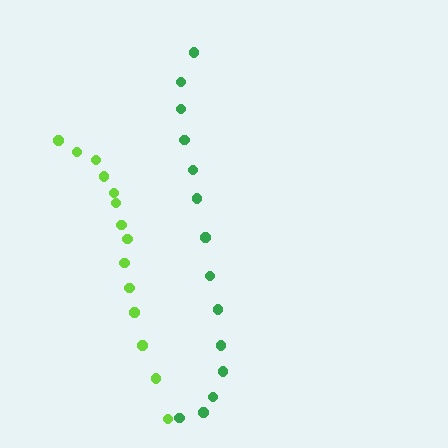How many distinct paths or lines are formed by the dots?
There are 2 distinct paths.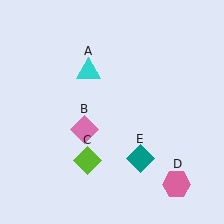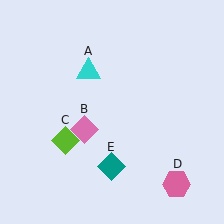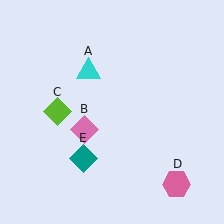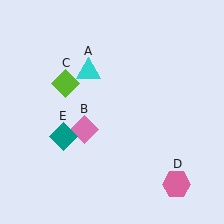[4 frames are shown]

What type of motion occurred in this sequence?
The lime diamond (object C), teal diamond (object E) rotated clockwise around the center of the scene.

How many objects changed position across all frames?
2 objects changed position: lime diamond (object C), teal diamond (object E).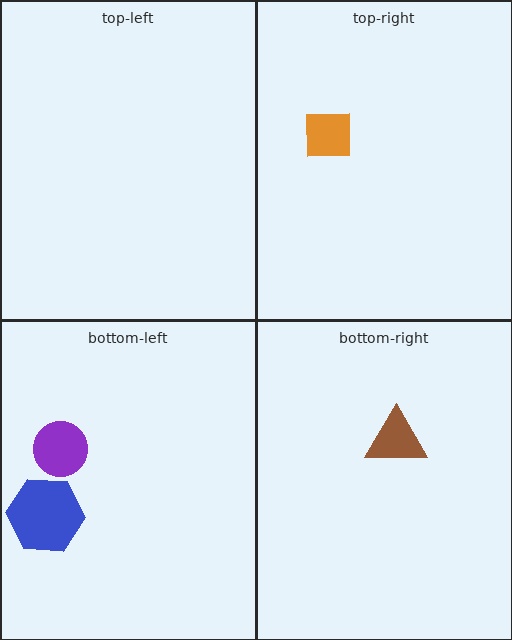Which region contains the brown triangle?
The bottom-right region.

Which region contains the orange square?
The top-right region.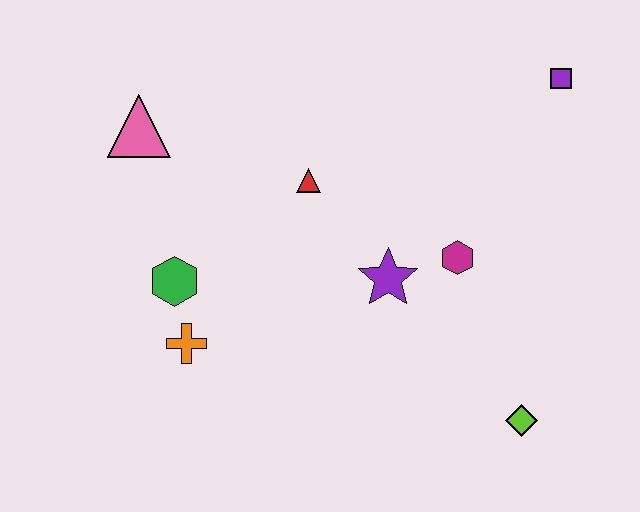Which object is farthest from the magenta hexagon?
The pink triangle is farthest from the magenta hexagon.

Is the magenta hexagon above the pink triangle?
No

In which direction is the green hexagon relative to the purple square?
The green hexagon is to the left of the purple square.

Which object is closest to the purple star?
The magenta hexagon is closest to the purple star.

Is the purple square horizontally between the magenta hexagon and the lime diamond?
No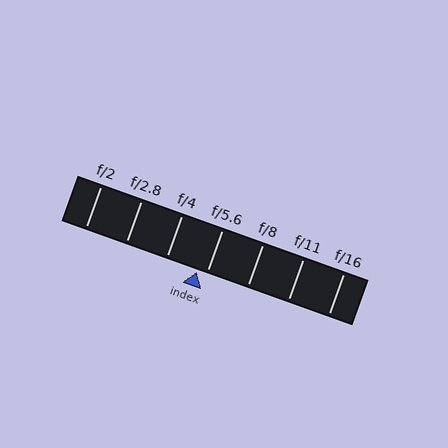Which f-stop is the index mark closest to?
The index mark is closest to f/5.6.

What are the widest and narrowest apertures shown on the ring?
The widest aperture shown is f/2 and the narrowest is f/16.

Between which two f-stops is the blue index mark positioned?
The index mark is between f/4 and f/5.6.